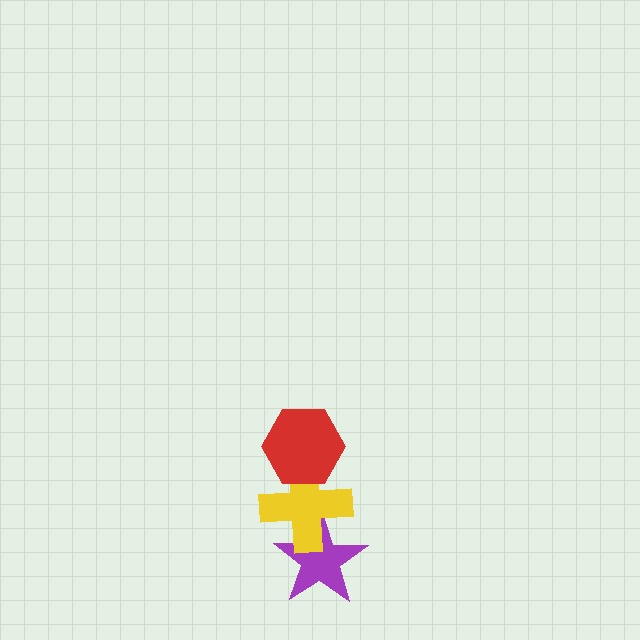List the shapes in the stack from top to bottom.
From top to bottom: the red hexagon, the yellow cross, the purple star.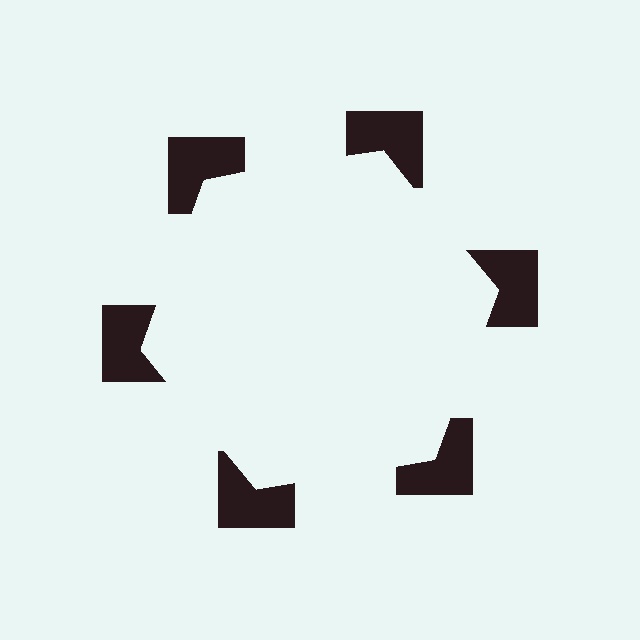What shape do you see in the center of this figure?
An illusory hexagon — its edges are inferred from the aligned wedge cuts in the notched squares, not physically drawn.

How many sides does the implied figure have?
6 sides.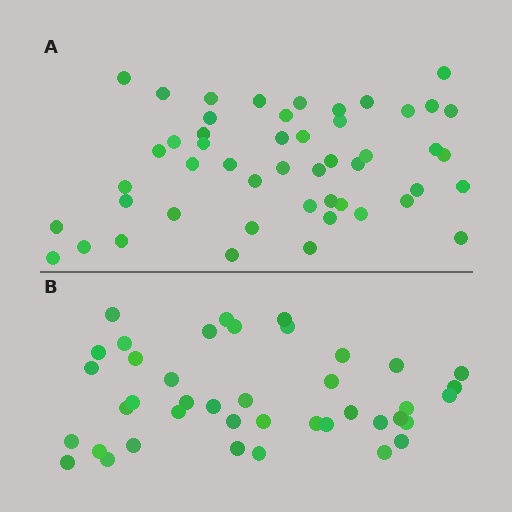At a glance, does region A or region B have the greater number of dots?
Region A (the top region) has more dots.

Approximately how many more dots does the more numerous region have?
Region A has roughly 8 or so more dots than region B.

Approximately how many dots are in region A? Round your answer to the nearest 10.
About 50 dots. (The exact count is 49, which rounds to 50.)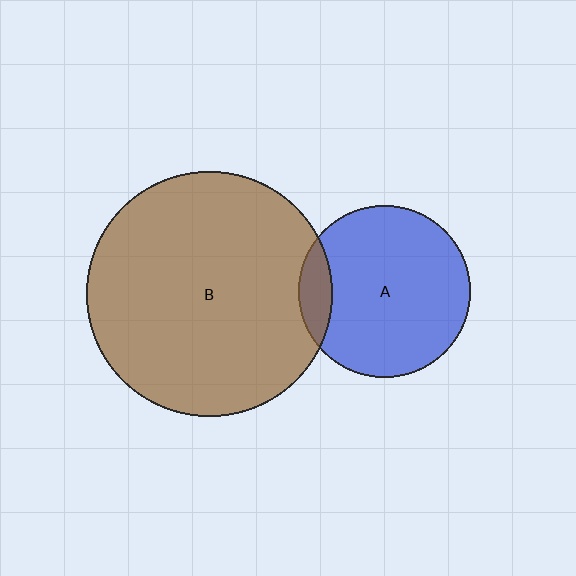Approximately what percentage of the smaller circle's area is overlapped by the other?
Approximately 10%.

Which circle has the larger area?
Circle B (brown).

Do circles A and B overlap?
Yes.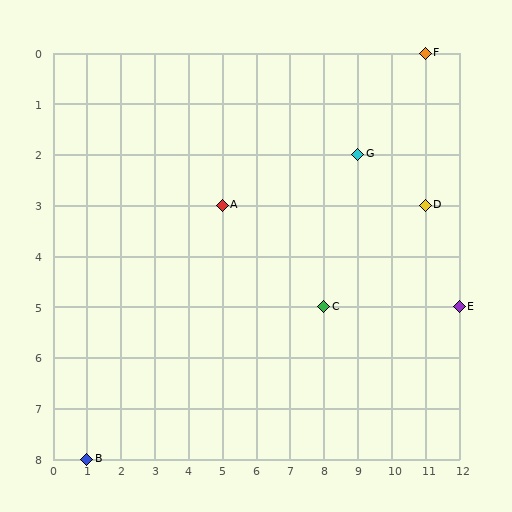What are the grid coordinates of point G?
Point G is at grid coordinates (9, 2).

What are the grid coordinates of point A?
Point A is at grid coordinates (5, 3).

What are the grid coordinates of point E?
Point E is at grid coordinates (12, 5).